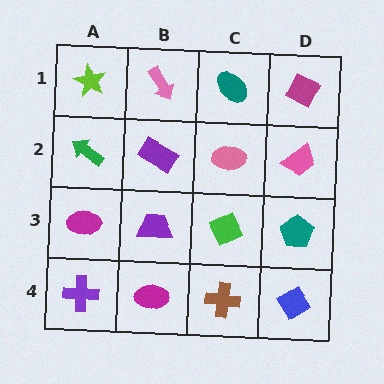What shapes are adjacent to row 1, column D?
A pink trapezoid (row 2, column D), a teal ellipse (row 1, column C).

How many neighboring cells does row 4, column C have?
3.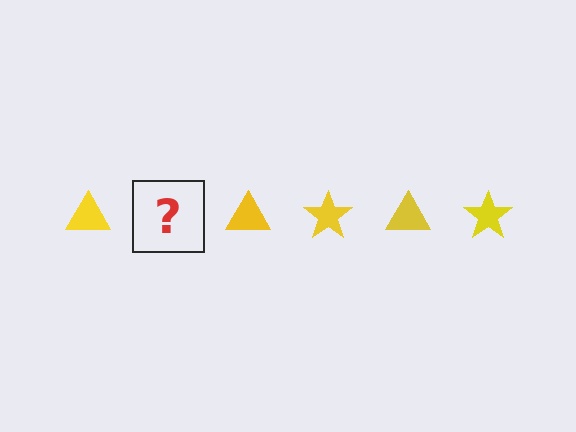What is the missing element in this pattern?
The missing element is a yellow star.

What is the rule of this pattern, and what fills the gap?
The rule is that the pattern cycles through triangle, star shapes in yellow. The gap should be filled with a yellow star.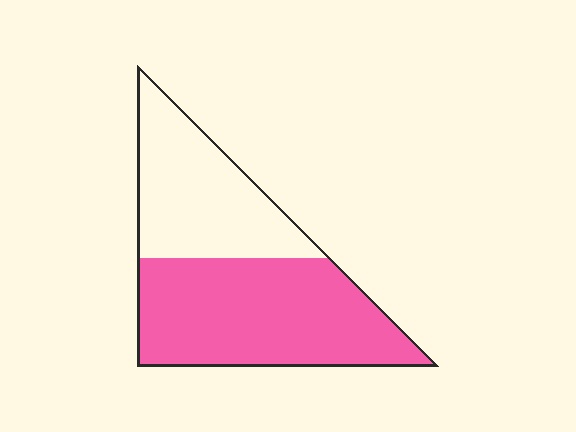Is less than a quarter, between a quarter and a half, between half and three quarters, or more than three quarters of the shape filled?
Between half and three quarters.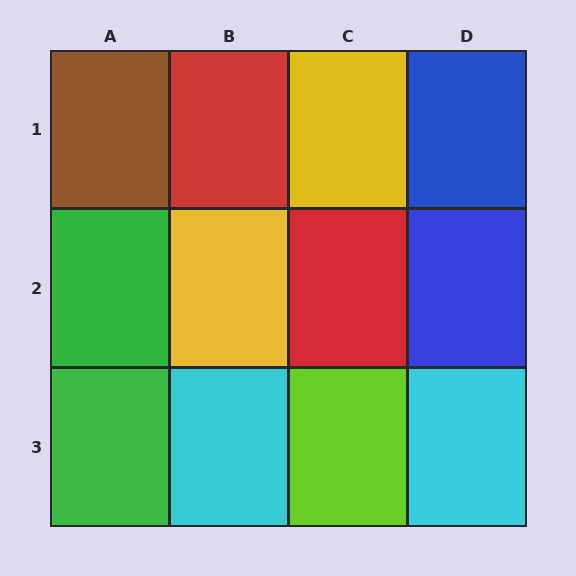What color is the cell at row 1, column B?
Red.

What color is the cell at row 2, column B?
Yellow.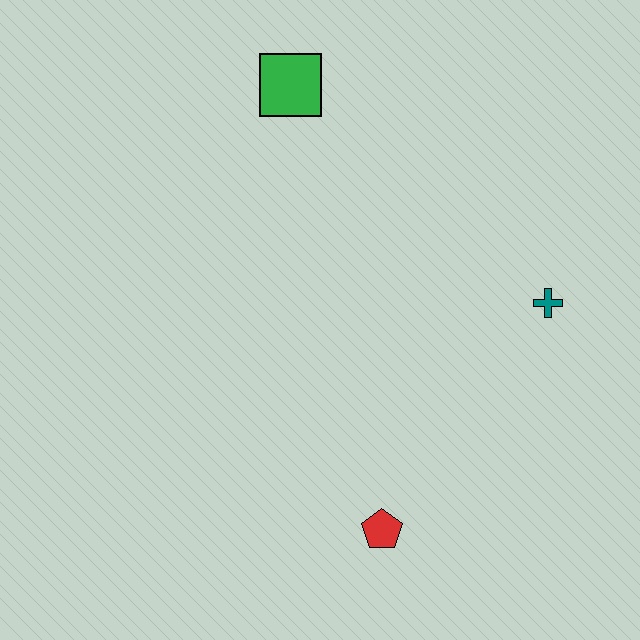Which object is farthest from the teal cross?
The green square is farthest from the teal cross.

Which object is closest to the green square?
The teal cross is closest to the green square.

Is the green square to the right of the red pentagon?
No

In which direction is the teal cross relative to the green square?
The teal cross is to the right of the green square.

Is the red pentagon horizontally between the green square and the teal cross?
Yes